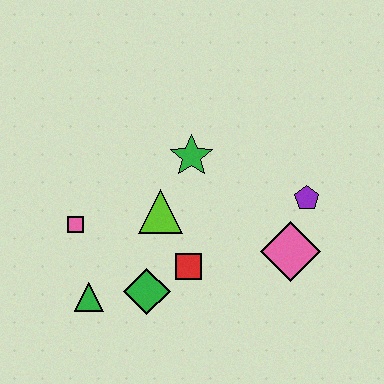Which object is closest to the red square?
The green diamond is closest to the red square.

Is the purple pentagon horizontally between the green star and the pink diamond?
No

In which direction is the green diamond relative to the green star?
The green diamond is below the green star.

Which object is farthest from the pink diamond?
The pink square is farthest from the pink diamond.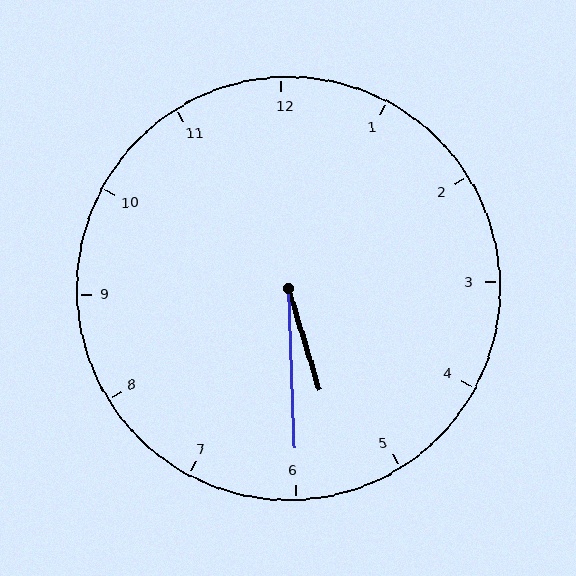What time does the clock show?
5:30.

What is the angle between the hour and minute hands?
Approximately 15 degrees.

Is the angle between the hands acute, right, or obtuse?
It is acute.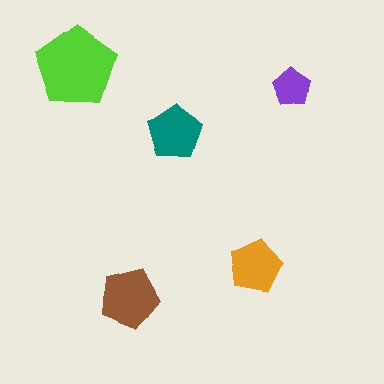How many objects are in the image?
There are 5 objects in the image.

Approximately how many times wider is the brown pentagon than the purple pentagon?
About 1.5 times wider.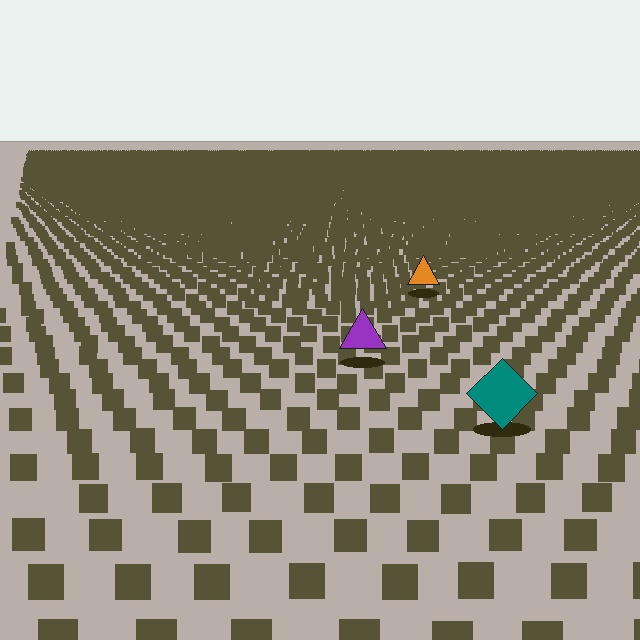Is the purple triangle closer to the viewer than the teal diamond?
No. The teal diamond is closer — you can tell from the texture gradient: the ground texture is coarser near it.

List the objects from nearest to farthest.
From nearest to farthest: the teal diamond, the purple triangle, the orange triangle.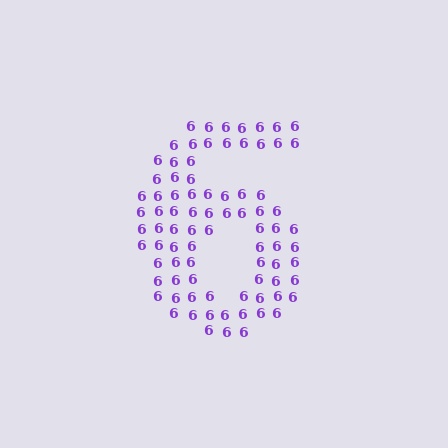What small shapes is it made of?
It is made of small digit 6's.